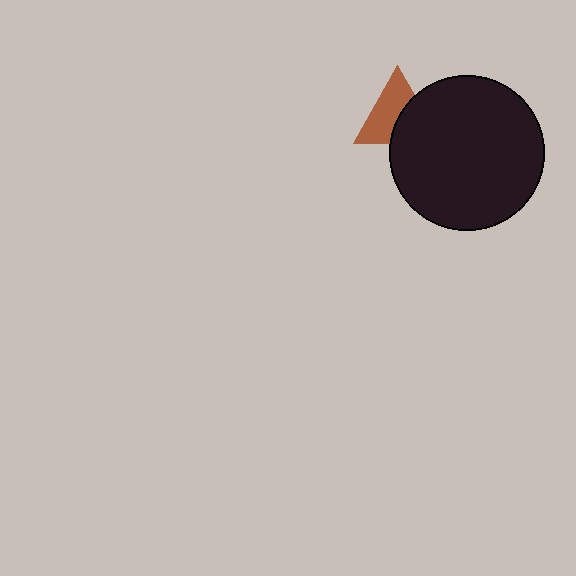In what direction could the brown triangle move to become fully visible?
The brown triangle could move toward the upper-left. That would shift it out from behind the black circle entirely.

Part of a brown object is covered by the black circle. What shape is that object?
It is a triangle.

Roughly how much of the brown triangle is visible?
About half of it is visible (roughly 58%).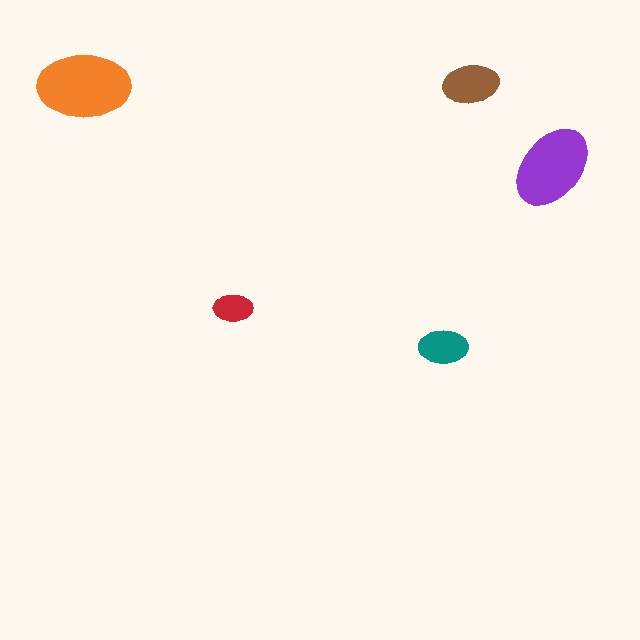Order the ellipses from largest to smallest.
the orange one, the purple one, the brown one, the teal one, the red one.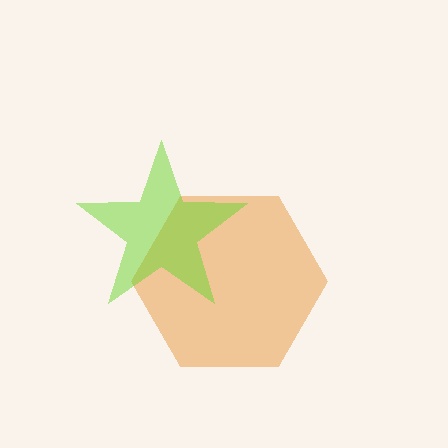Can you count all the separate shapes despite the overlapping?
Yes, there are 2 separate shapes.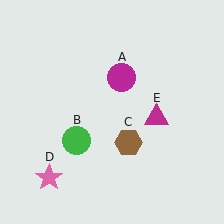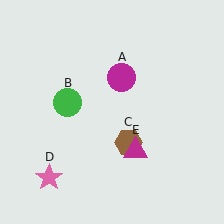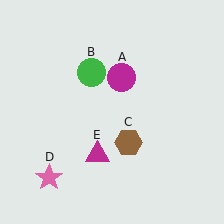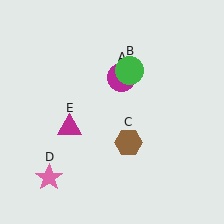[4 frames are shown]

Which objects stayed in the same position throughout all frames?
Magenta circle (object A) and brown hexagon (object C) and pink star (object D) remained stationary.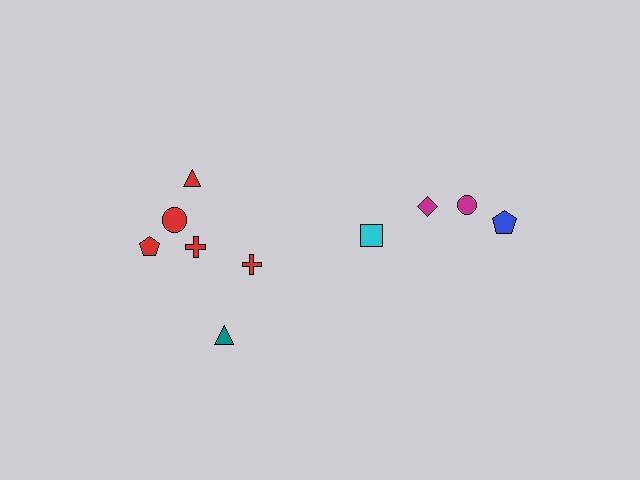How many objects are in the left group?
There are 6 objects.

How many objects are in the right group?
There are 4 objects.